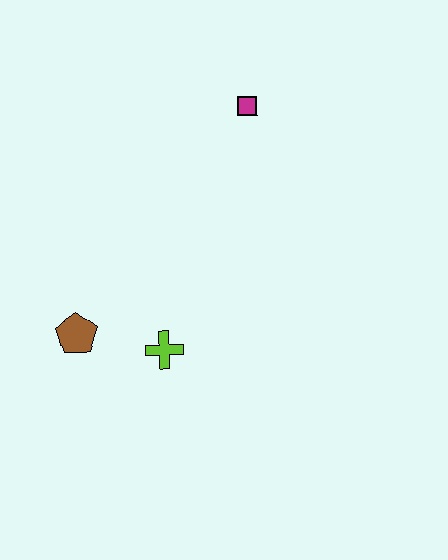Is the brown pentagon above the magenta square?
No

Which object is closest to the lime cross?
The brown pentagon is closest to the lime cross.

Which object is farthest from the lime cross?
The magenta square is farthest from the lime cross.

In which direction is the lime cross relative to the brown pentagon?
The lime cross is to the right of the brown pentagon.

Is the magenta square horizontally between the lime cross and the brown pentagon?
No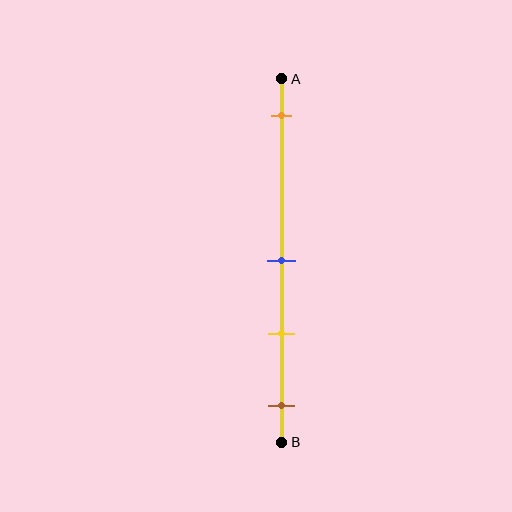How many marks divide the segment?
There are 4 marks dividing the segment.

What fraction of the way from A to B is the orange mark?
The orange mark is approximately 10% (0.1) of the way from A to B.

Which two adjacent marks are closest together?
The blue and yellow marks are the closest adjacent pair.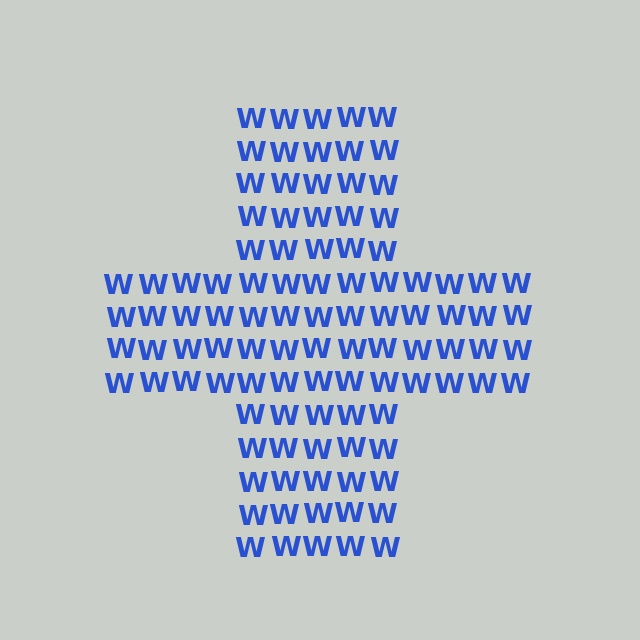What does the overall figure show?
The overall figure shows a cross.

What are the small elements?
The small elements are letter W's.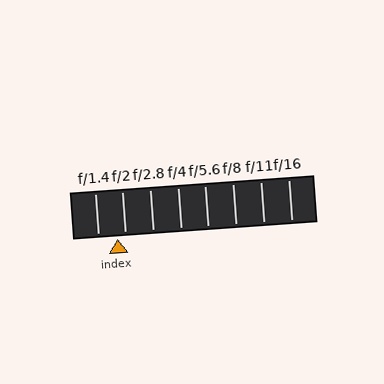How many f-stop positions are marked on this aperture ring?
There are 8 f-stop positions marked.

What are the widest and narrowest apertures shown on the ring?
The widest aperture shown is f/1.4 and the narrowest is f/16.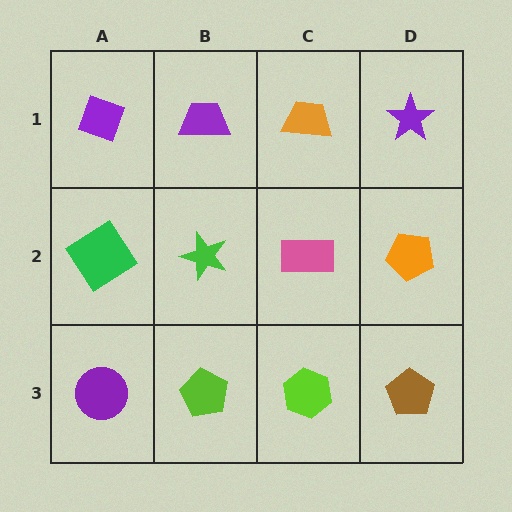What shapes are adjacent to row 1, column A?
A green diamond (row 2, column A), a purple trapezoid (row 1, column B).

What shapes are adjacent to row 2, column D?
A purple star (row 1, column D), a brown pentagon (row 3, column D), a pink rectangle (row 2, column C).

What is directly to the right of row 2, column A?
A green star.